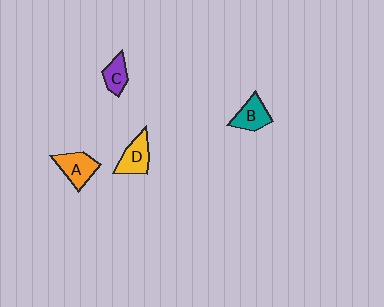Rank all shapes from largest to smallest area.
From largest to smallest: A (orange), D (yellow), B (teal), C (purple).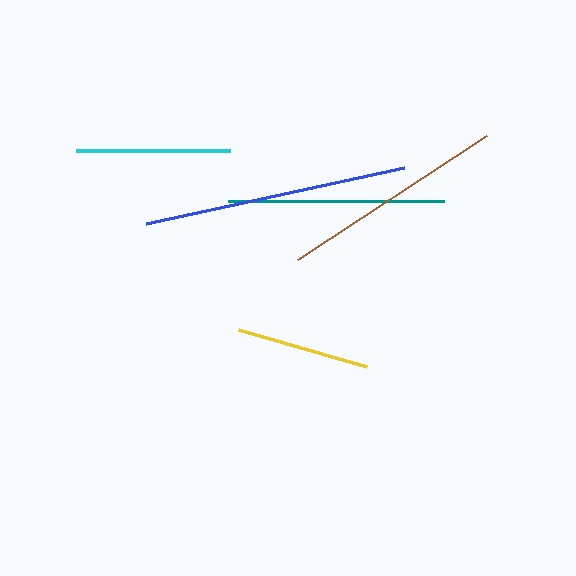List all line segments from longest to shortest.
From longest to shortest: blue, brown, teal, cyan, yellow.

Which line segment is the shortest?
The yellow line is the shortest at approximately 133 pixels.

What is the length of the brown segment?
The brown segment is approximately 226 pixels long.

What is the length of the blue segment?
The blue segment is approximately 264 pixels long.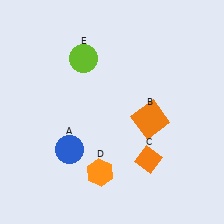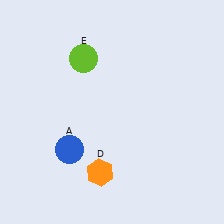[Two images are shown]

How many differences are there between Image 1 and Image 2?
There are 2 differences between the two images.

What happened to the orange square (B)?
The orange square (B) was removed in Image 2. It was in the bottom-right area of Image 1.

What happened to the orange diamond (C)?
The orange diamond (C) was removed in Image 2. It was in the bottom-right area of Image 1.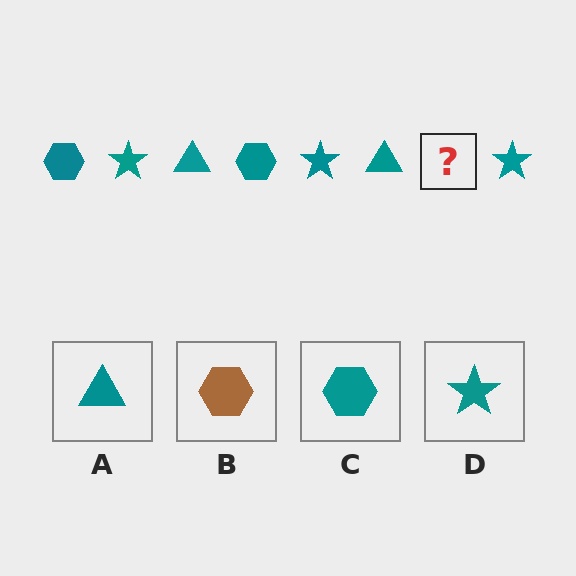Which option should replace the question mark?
Option C.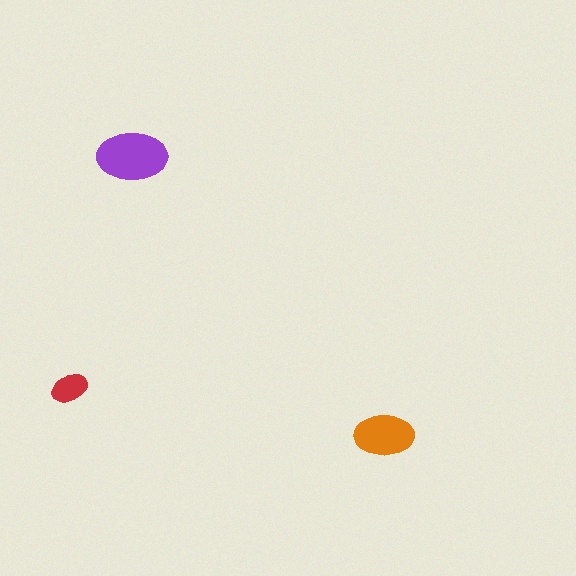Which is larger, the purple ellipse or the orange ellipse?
The purple one.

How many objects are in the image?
There are 3 objects in the image.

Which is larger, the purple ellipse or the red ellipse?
The purple one.